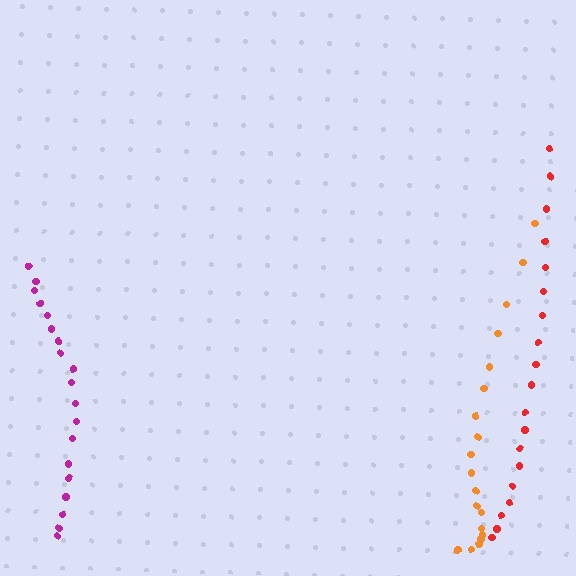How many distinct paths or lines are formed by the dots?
There are 3 distinct paths.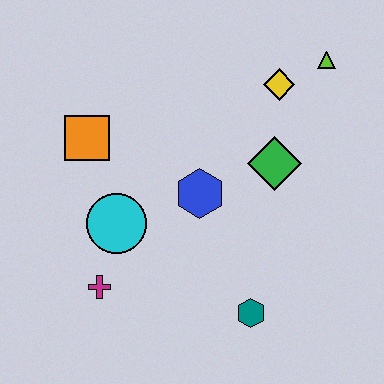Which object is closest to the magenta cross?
The cyan circle is closest to the magenta cross.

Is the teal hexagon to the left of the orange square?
No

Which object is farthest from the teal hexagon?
The lime triangle is farthest from the teal hexagon.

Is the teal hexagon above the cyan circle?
No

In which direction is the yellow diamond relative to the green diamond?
The yellow diamond is above the green diamond.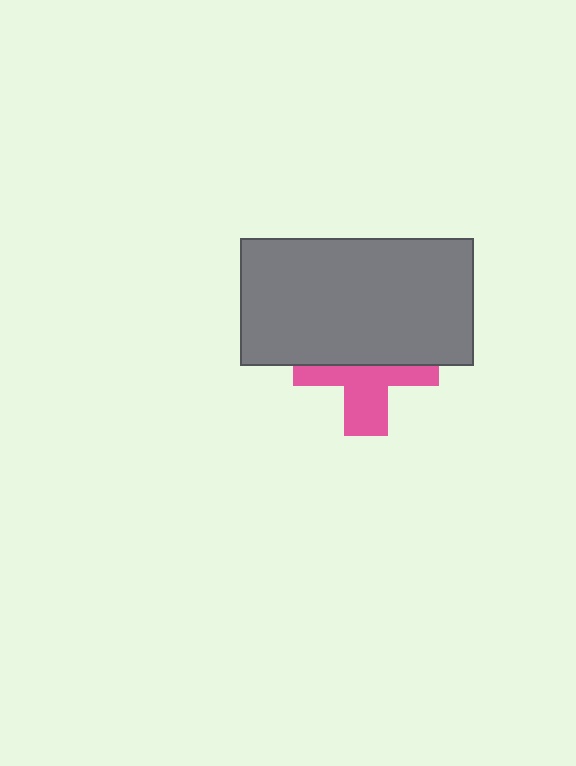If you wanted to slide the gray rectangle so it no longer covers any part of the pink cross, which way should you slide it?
Slide it up — that is the most direct way to separate the two shapes.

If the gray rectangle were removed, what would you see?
You would see the complete pink cross.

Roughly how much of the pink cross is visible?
About half of it is visible (roughly 47%).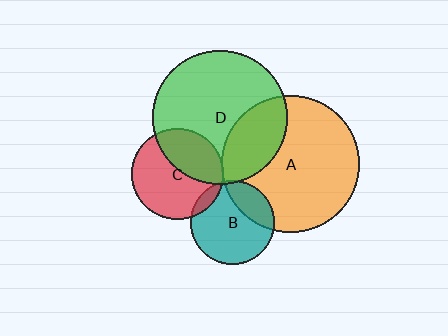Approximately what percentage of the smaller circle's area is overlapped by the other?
Approximately 5%.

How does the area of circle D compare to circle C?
Approximately 2.1 times.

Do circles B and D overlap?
Yes.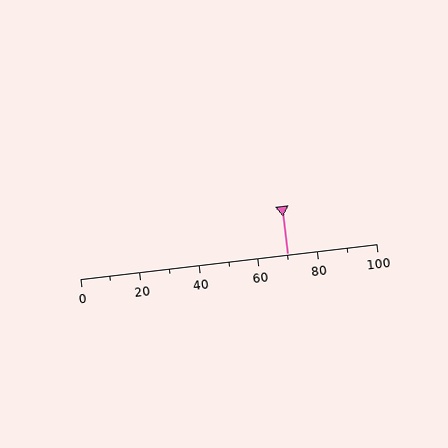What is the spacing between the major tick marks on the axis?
The major ticks are spaced 20 apart.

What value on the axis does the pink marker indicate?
The marker indicates approximately 70.